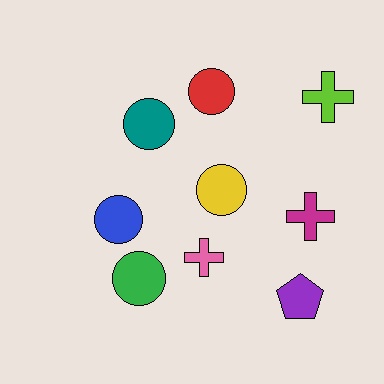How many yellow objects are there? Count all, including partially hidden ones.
There is 1 yellow object.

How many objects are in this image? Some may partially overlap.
There are 9 objects.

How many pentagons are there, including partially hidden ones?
There is 1 pentagon.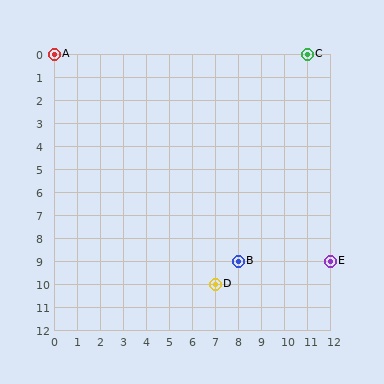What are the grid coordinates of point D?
Point D is at grid coordinates (7, 10).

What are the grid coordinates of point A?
Point A is at grid coordinates (0, 0).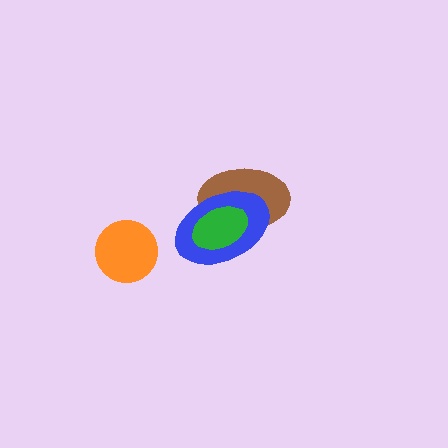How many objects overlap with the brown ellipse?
2 objects overlap with the brown ellipse.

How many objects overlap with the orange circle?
0 objects overlap with the orange circle.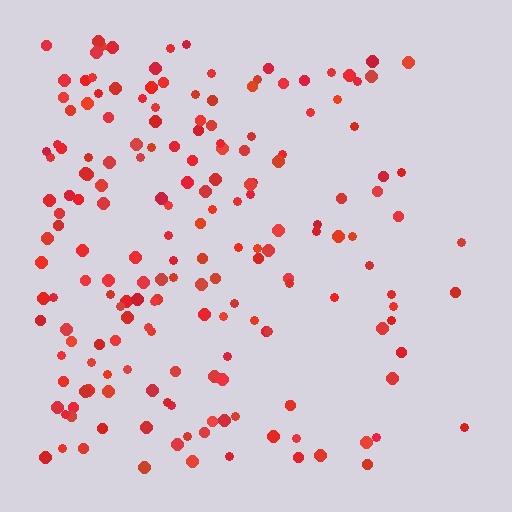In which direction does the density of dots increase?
From right to left, with the left side densest.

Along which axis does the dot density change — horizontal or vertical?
Horizontal.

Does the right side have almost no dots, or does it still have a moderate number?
Still a moderate number, just noticeably fewer than the left.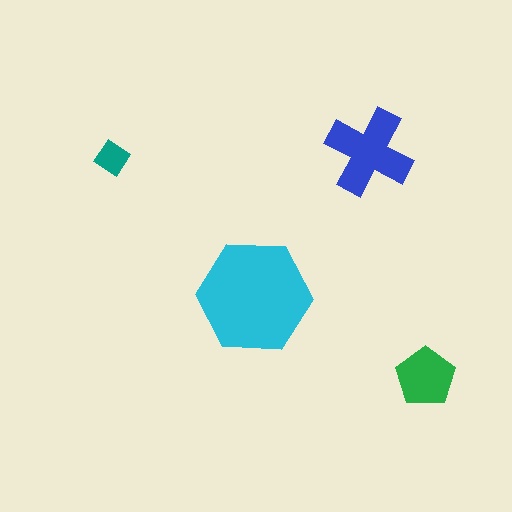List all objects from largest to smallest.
The cyan hexagon, the blue cross, the green pentagon, the teal diamond.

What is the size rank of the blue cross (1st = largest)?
2nd.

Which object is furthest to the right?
The green pentagon is rightmost.